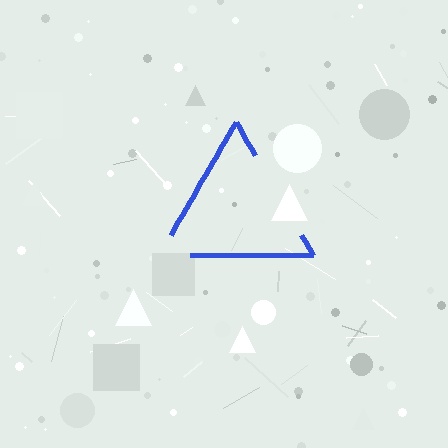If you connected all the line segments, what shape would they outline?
They would outline a triangle.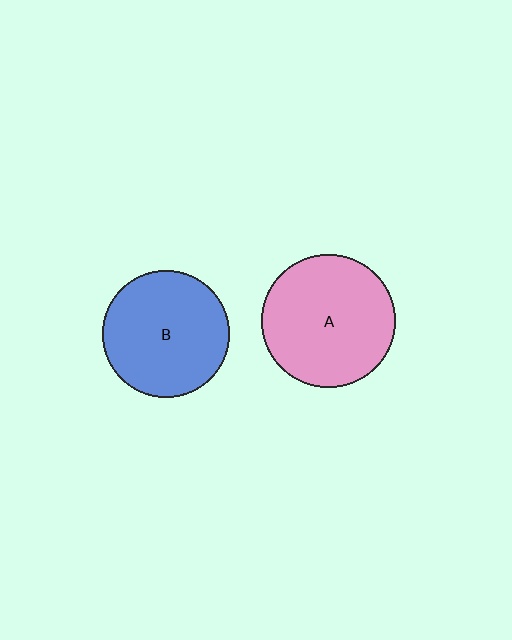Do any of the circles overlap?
No, none of the circles overlap.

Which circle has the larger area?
Circle A (pink).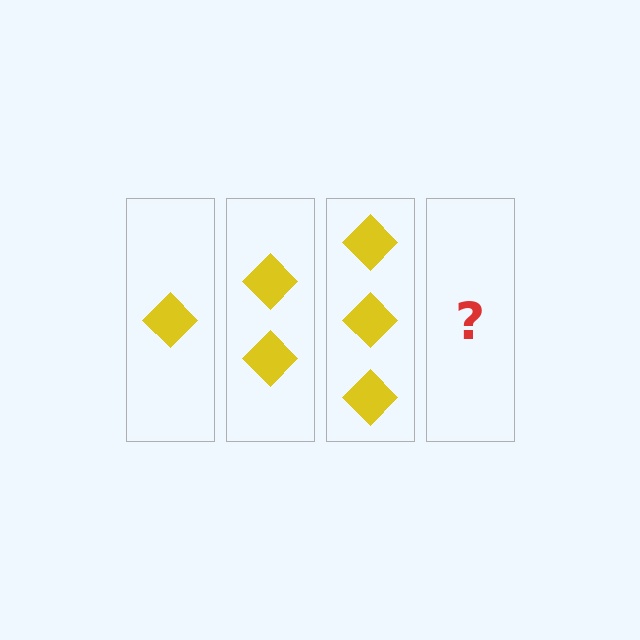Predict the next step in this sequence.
The next step is 4 diamonds.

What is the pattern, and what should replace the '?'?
The pattern is that each step adds one more diamond. The '?' should be 4 diamonds.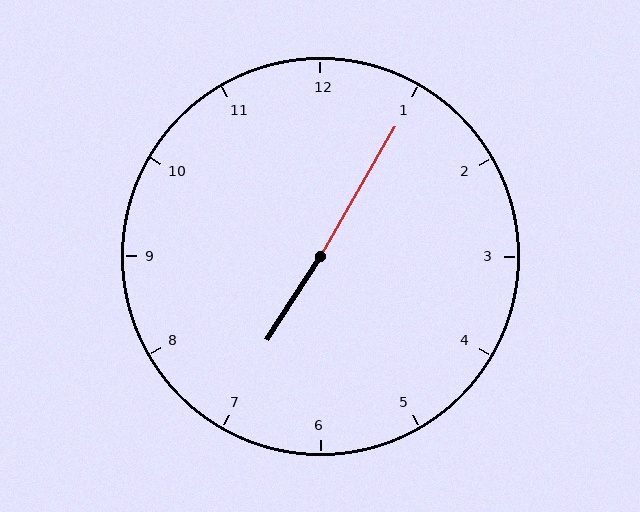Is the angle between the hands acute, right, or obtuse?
It is obtuse.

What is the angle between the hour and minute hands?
Approximately 178 degrees.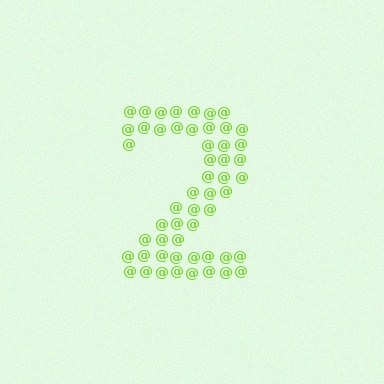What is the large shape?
The large shape is the digit 2.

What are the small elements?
The small elements are at signs.